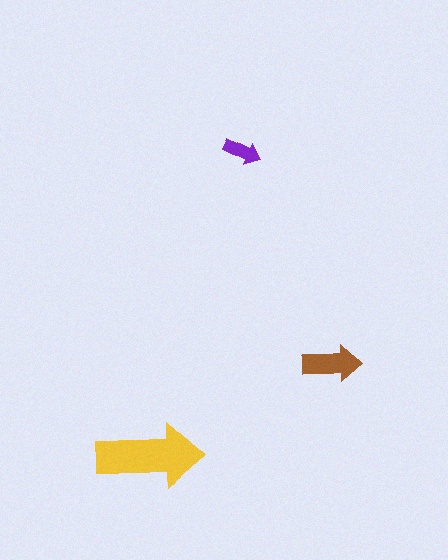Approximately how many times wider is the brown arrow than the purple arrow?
About 1.5 times wider.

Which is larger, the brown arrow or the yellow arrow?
The yellow one.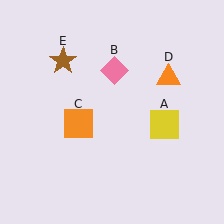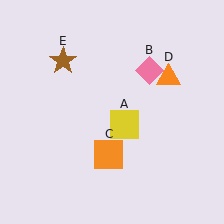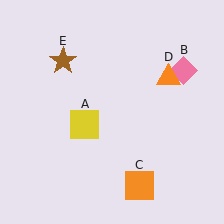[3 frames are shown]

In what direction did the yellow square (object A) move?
The yellow square (object A) moved left.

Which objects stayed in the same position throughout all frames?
Orange triangle (object D) and brown star (object E) remained stationary.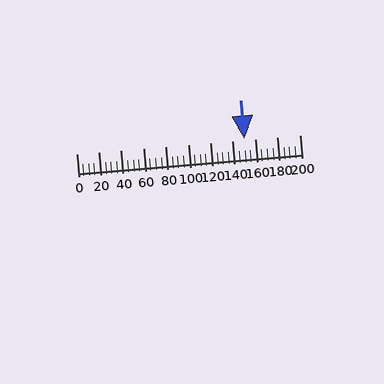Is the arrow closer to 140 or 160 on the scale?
The arrow is closer to 160.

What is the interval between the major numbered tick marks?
The major tick marks are spaced 20 units apart.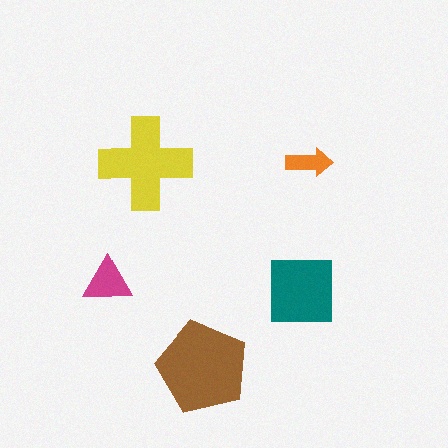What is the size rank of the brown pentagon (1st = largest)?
1st.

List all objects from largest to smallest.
The brown pentagon, the yellow cross, the teal square, the magenta triangle, the orange arrow.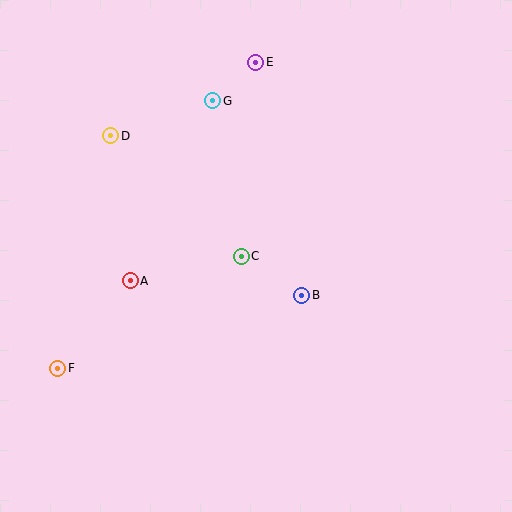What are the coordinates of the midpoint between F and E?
The midpoint between F and E is at (157, 215).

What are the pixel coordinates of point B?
Point B is at (302, 295).